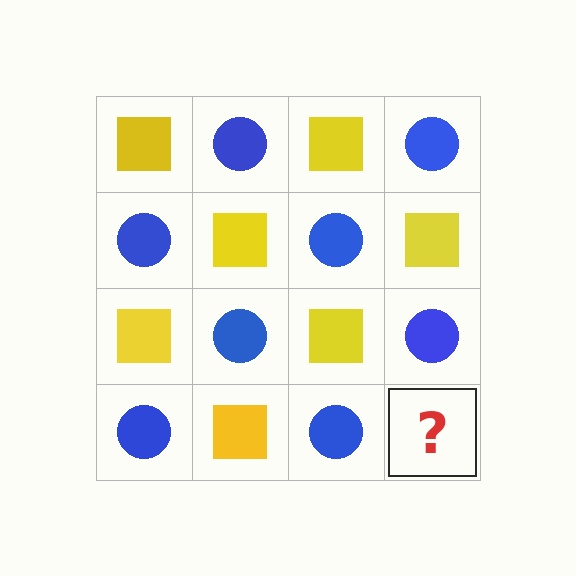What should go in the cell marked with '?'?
The missing cell should contain a yellow square.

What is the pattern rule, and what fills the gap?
The rule is that it alternates yellow square and blue circle in a checkerboard pattern. The gap should be filled with a yellow square.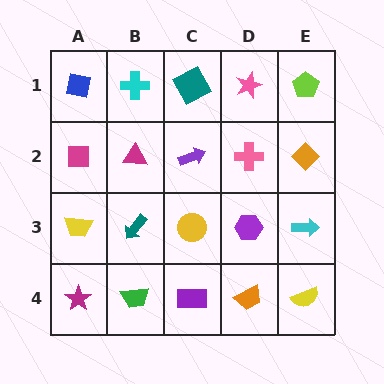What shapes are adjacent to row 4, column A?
A yellow trapezoid (row 3, column A), a green trapezoid (row 4, column B).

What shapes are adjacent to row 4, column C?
A yellow circle (row 3, column C), a green trapezoid (row 4, column B), an orange trapezoid (row 4, column D).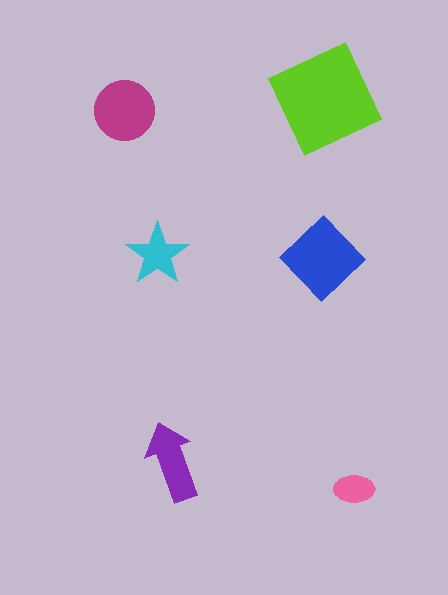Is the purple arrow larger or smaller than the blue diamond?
Smaller.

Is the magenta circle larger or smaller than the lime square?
Smaller.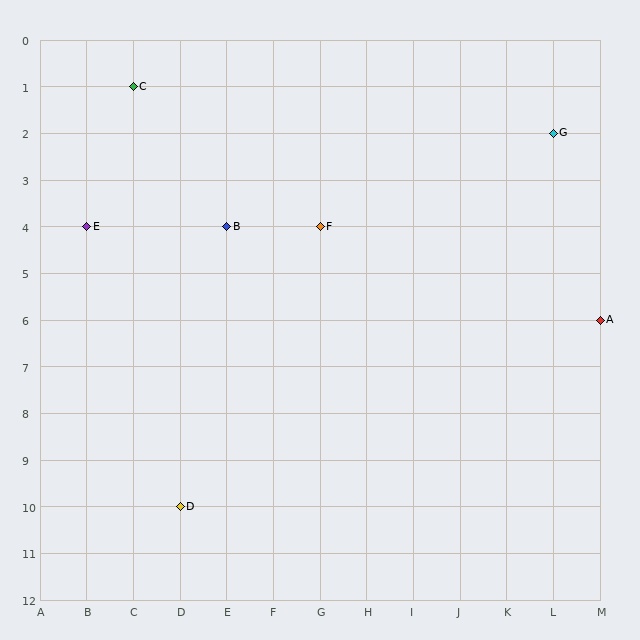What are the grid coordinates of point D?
Point D is at grid coordinates (D, 10).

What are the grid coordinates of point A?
Point A is at grid coordinates (M, 6).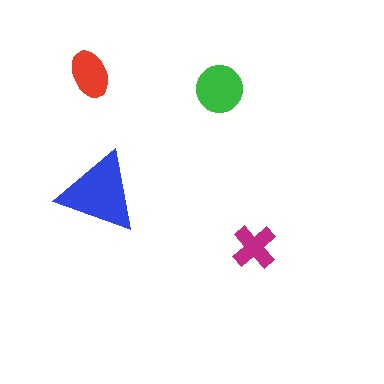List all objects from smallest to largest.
The magenta cross, the red ellipse, the green circle, the blue triangle.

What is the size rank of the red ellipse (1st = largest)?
3rd.